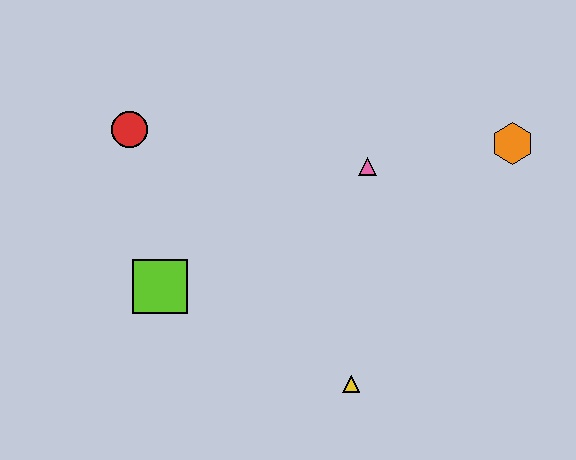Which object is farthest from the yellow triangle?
The red circle is farthest from the yellow triangle.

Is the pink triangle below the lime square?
No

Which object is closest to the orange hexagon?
The pink triangle is closest to the orange hexagon.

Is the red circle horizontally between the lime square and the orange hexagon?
No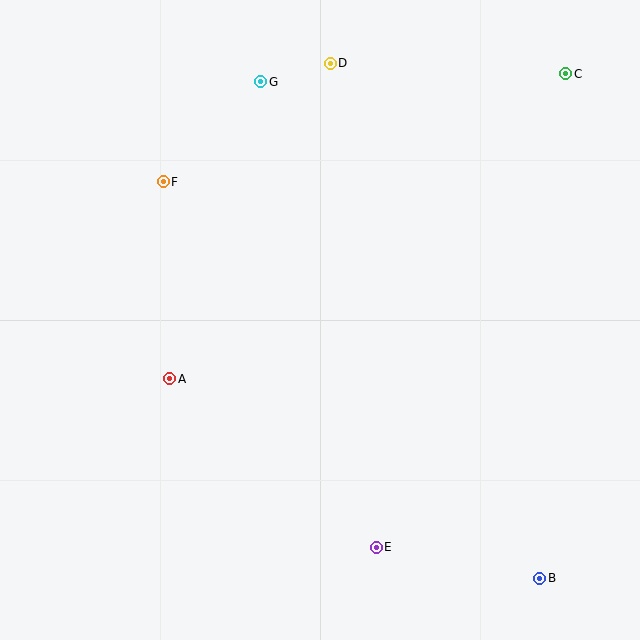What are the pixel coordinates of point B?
Point B is at (540, 578).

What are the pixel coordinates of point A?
Point A is at (170, 379).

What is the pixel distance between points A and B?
The distance between A and B is 420 pixels.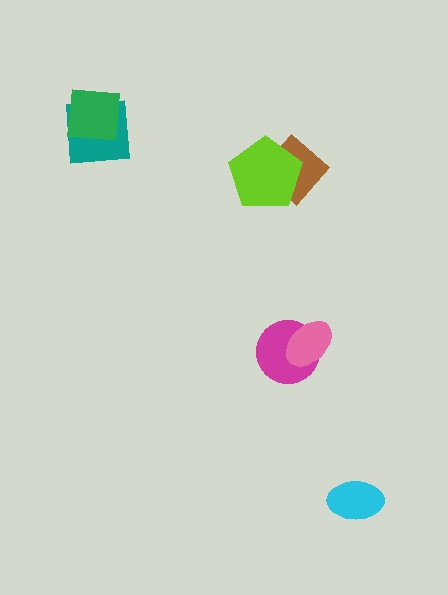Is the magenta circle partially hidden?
Yes, it is partially covered by another shape.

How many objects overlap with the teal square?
1 object overlaps with the teal square.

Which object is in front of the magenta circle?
The pink ellipse is in front of the magenta circle.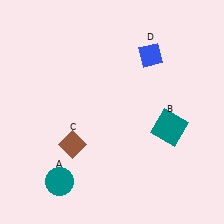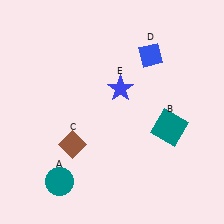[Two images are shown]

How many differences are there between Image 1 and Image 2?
There is 1 difference between the two images.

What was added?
A blue star (E) was added in Image 2.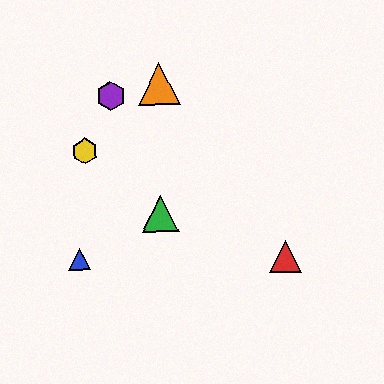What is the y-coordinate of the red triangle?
The red triangle is at y≈257.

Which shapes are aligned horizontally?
The red triangle, the blue triangle are aligned horizontally.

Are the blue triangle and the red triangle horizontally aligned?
Yes, both are at y≈260.